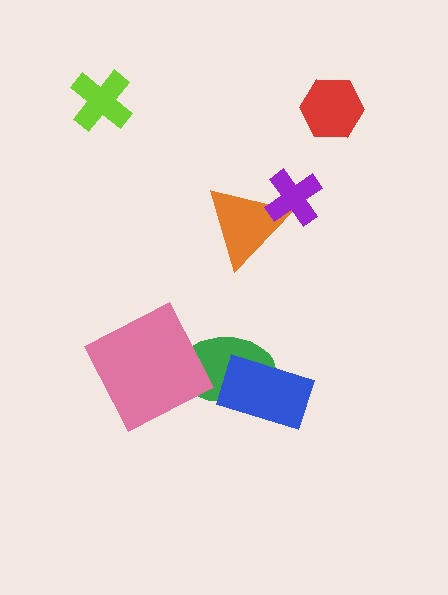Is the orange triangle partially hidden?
Yes, it is partially covered by another shape.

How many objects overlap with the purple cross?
1 object overlaps with the purple cross.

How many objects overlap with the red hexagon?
0 objects overlap with the red hexagon.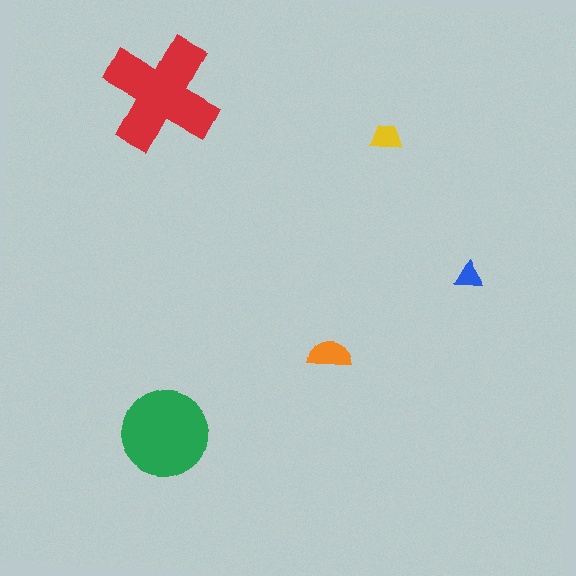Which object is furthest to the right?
The blue triangle is rightmost.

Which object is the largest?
The red cross.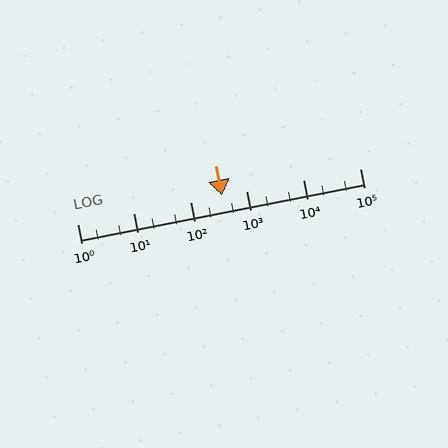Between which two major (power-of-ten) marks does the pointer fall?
The pointer is between 100 and 1000.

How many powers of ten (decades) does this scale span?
The scale spans 5 decades, from 1 to 100000.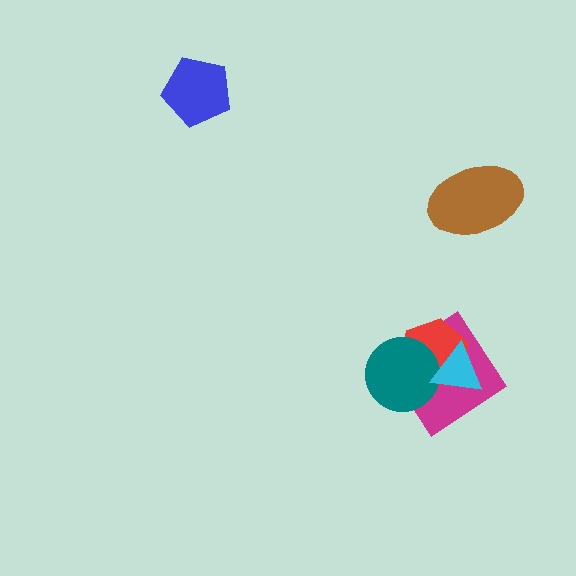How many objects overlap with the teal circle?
3 objects overlap with the teal circle.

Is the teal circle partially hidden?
Yes, it is partially covered by another shape.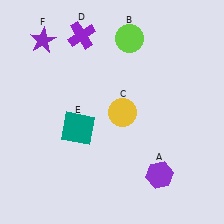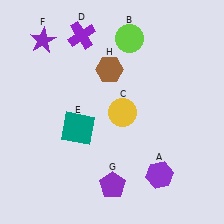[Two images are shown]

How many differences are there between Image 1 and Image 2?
There are 2 differences between the two images.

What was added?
A purple pentagon (G), a brown hexagon (H) were added in Image 2.